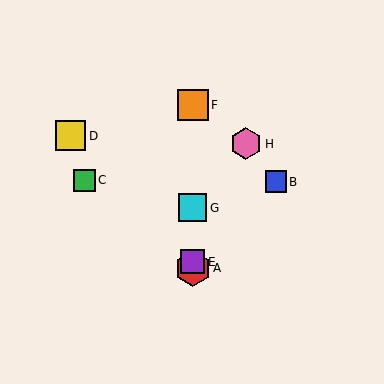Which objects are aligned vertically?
Objects A, E, F, G are aligned vertically.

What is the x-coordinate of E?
Object E is at x≈193.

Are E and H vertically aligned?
No, E is at x≈193 and H is at x≈246.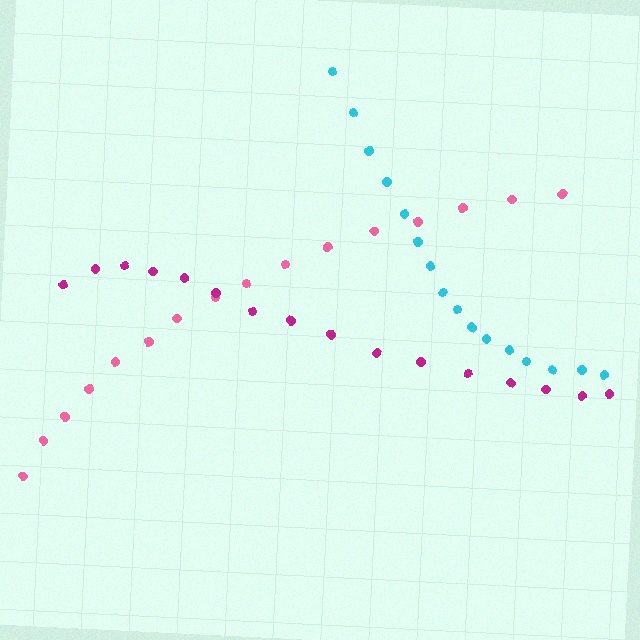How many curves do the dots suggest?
There are 3 distinct paths.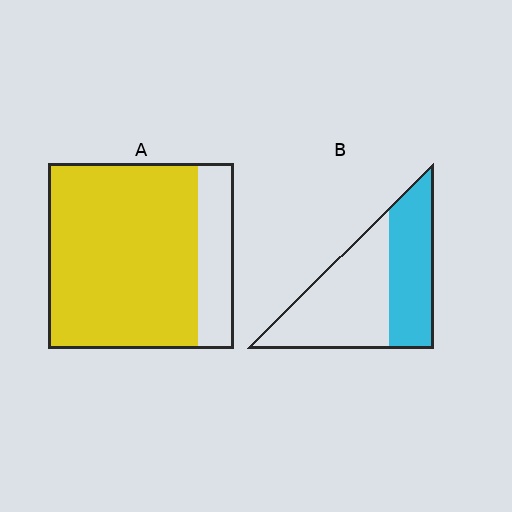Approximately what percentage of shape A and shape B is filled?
A is approximately 80% and B is approximately 40%.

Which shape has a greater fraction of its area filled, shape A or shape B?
Shape A.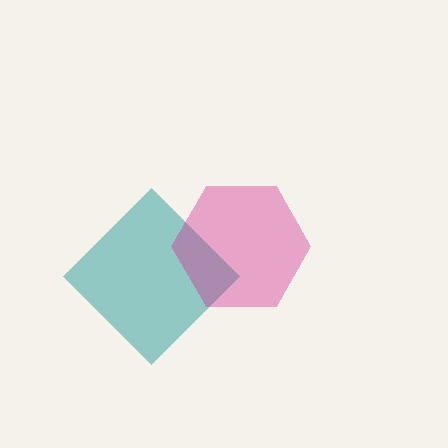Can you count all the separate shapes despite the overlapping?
Yes, there are 2 separate shapes.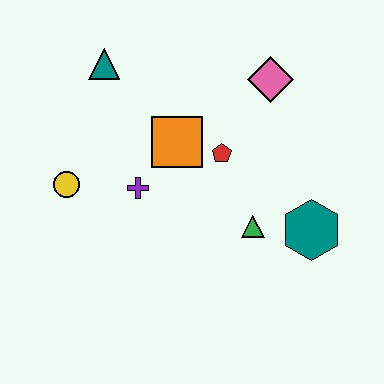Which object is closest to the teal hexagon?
The green triangle is closest to the teal hexagon.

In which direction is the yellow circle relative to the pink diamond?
The yellow circle is to the left of the pink diamond.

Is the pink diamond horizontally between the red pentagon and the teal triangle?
No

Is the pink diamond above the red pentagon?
Yes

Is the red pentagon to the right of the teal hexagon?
No